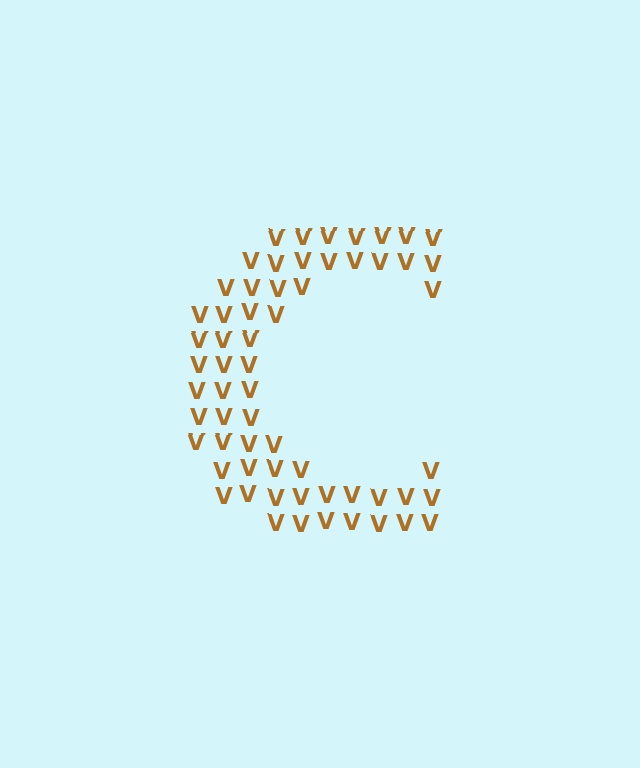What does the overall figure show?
The overall figure shows the letter C.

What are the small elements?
The small elements are letter V's.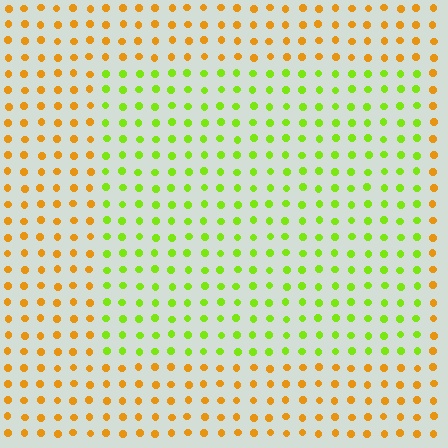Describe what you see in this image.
The image is filled with small orange elements in a uniform arrangement. A rectangle-shaped region is visible where the elements are tinted to a slightly different hue, forming a subtle color boundary.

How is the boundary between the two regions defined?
The boundary is defined purely by a slight shift in hue (about 54 degrees). Spacing, size, and orientation are identical on both sides.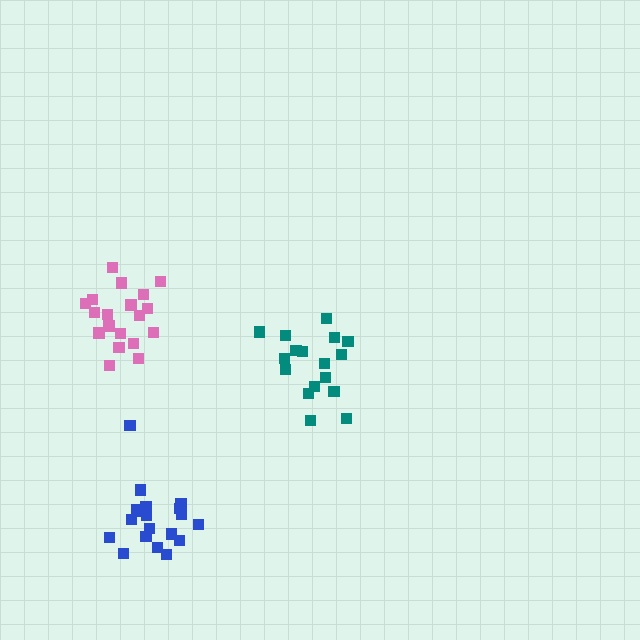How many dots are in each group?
Group 1: 19 dots, Group 2: 17 dots, Group 3: 19 dots (55 total).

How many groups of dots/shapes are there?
There are 3 groups.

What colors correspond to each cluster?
The clusters are colored: blue, teal, pink.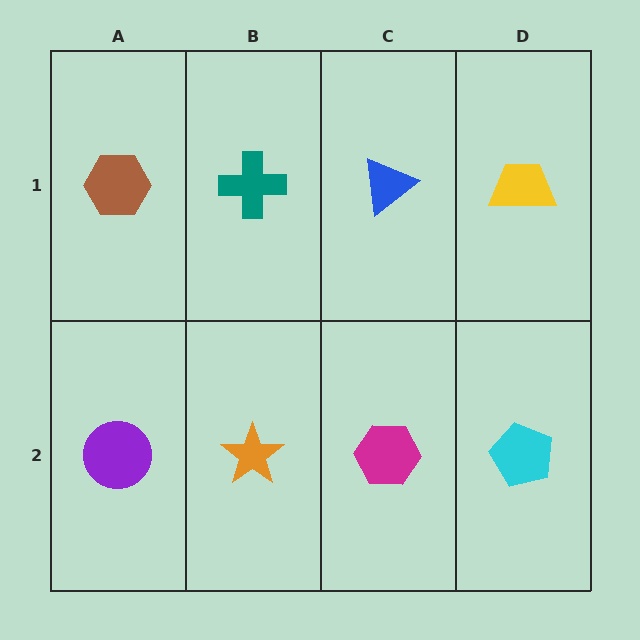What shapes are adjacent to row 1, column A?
A purple circle (row 2, column A), a teal cross (row 1, column B).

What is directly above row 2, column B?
A teal cross.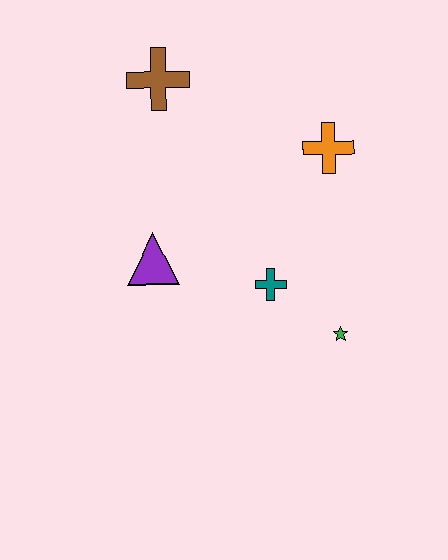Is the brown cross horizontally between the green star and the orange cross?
No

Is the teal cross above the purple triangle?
No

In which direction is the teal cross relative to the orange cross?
The teal cross is below the orange cross.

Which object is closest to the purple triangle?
The teal cross is closest to the purple triangle.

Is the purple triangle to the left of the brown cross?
Yes